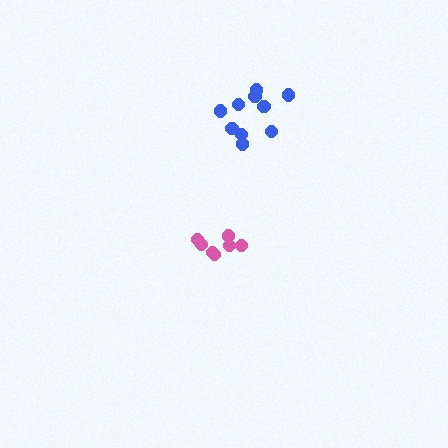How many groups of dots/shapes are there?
There are 2 groups.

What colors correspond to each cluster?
The clusters are colored: pink, blue.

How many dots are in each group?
Group 1: 7 dots, Group 2: 10 dots (17 total).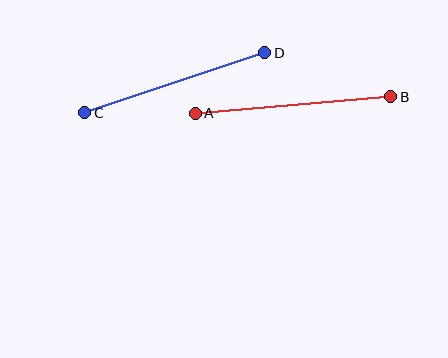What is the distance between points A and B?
The distance is approximately 196 pixels.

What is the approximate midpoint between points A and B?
The midpoint is at approximately (293, 105) pixels.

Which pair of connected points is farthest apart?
Points A and B are farthest apart.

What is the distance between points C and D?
The distance is approximately 190 pixels.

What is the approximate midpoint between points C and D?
The midpoint is at approximately (175, 83) pixels.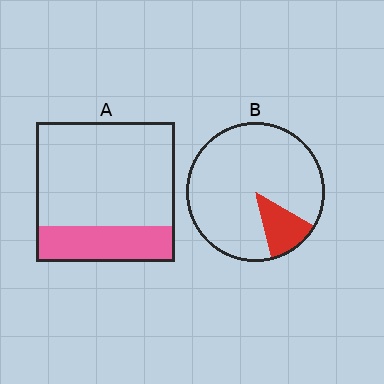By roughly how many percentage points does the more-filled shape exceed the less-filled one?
By roughly 15 percentage points (A over B).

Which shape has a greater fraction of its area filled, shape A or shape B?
Shape A.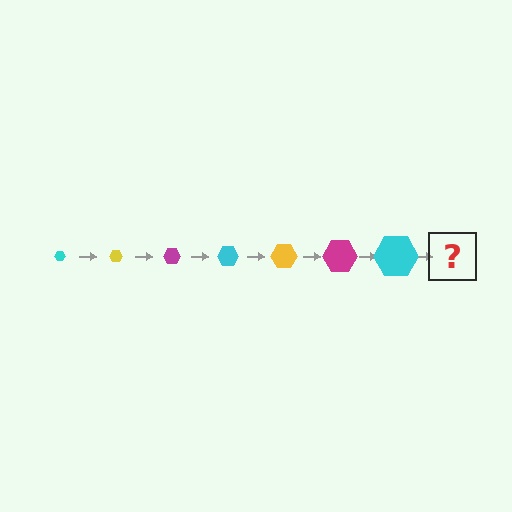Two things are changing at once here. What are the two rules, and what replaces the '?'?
The two rules are that the hexagon grows larger each step and the color cycles through cyan, yellow, and magenta. The '?' should be a yellow hexagon, larger than the previous one.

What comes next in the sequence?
The next element should be a yellow hexagon, larger than the previous one.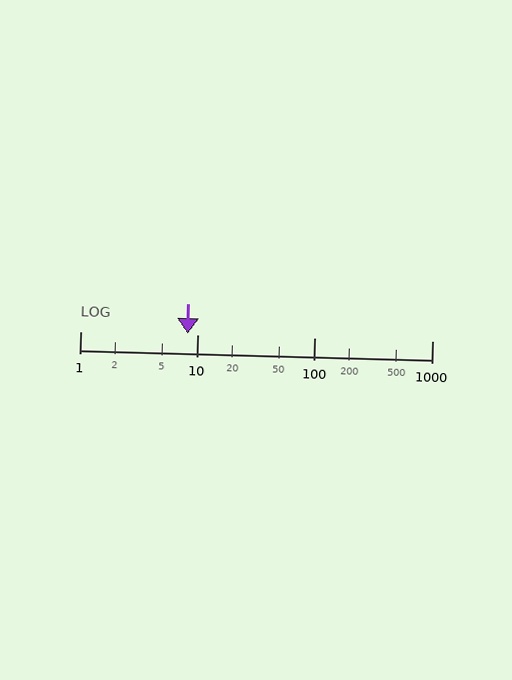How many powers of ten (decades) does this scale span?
The scale spans 3 decades, from 1 to 1000.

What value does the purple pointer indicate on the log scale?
The pointer indicates approximately 8.2.